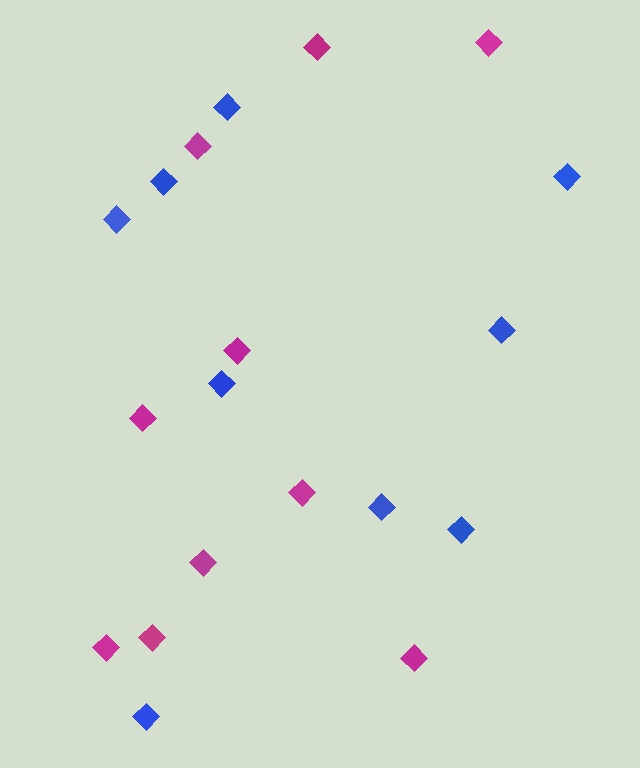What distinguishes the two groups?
There are 2 groups: one group of magenta diamonds (10) and one group of blue diamonds (9).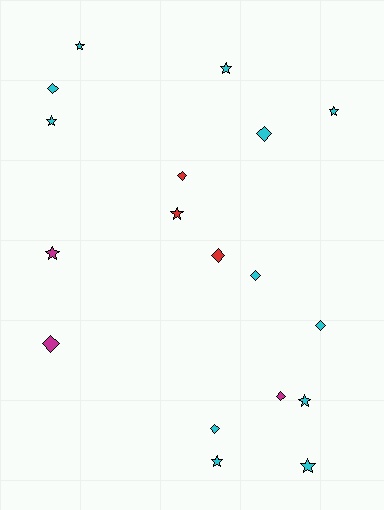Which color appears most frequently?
Cyan, with 12 objects.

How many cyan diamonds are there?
There are 5 cyan diamonds.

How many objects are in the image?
There are 18 objects.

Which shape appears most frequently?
Star, with 9 objects.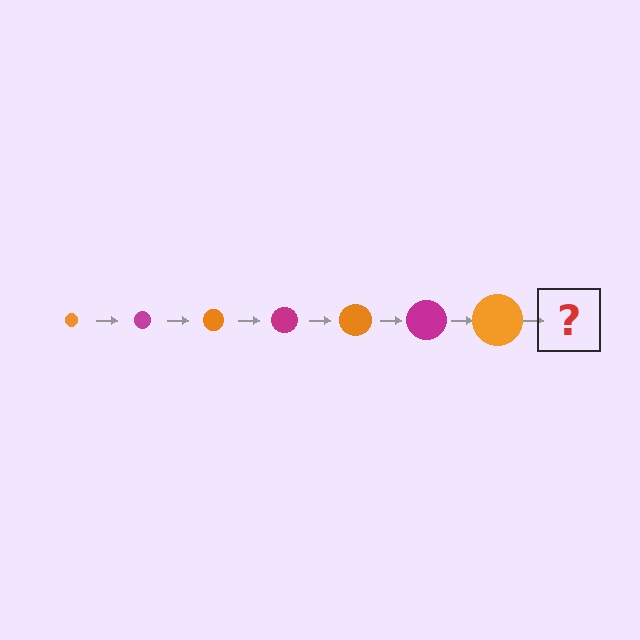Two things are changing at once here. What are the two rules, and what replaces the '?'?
The two rules are that the circle grows larger each step and the color cycles through orange and magenta. The '?' should be a magenta circle, larger than the previous one.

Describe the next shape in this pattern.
It should be a magenta circle, larger than the previous one.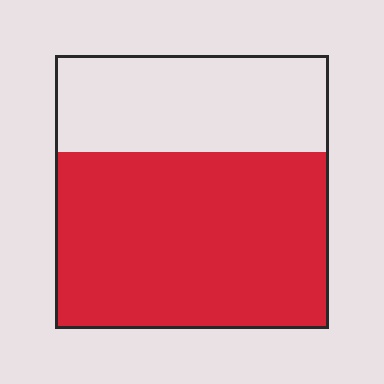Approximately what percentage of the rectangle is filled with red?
Approximately 65%.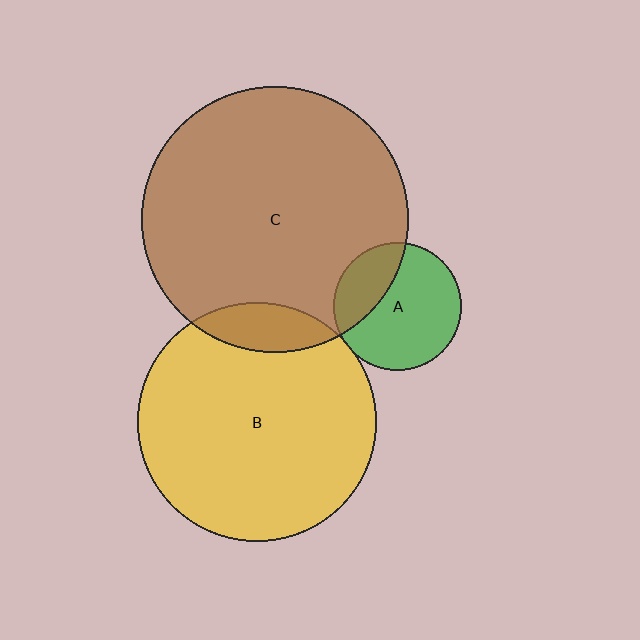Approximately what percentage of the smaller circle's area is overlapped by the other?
Approximately 10%.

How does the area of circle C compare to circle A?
Approximately 4.3 times.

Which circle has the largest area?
Circle C (brown).